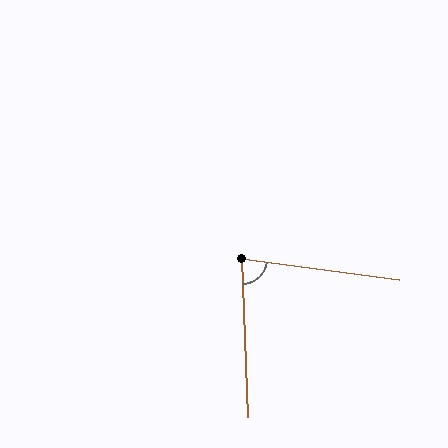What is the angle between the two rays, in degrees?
Approximately 80 degrees.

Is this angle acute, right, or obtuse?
It is acute.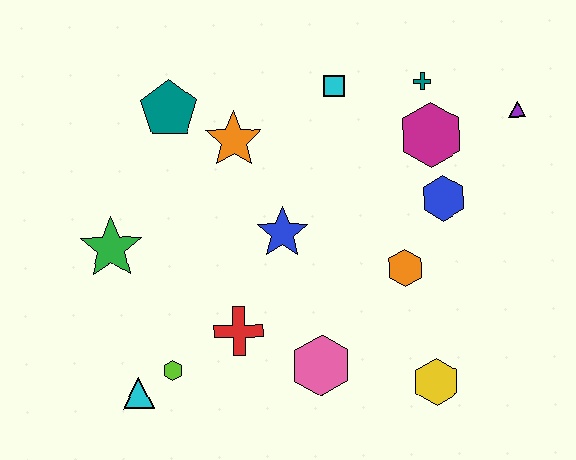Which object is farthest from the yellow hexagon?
The teal pentagon is farthest from the yellow hexagon.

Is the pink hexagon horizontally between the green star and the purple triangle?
Yes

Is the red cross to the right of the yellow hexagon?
No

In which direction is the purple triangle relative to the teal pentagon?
The purple triangle is to the right of the teal pentagon.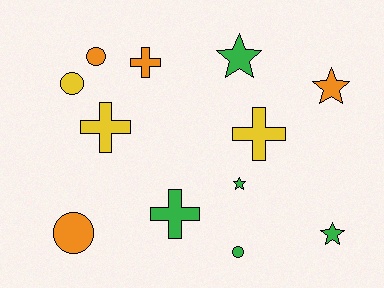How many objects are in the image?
There are 12 objects.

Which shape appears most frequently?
Star, with 4 objects.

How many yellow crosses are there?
There are 2 yellow crosses.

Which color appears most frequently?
Green, with 5 objects.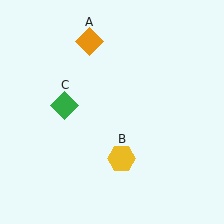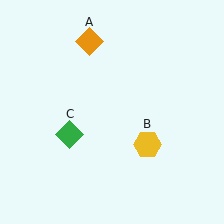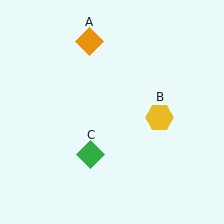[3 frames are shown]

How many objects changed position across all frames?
2 objects changed position: yellow hexagon (object B), green diamond (object C).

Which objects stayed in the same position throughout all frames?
Orange diamond (object A) remained stationary.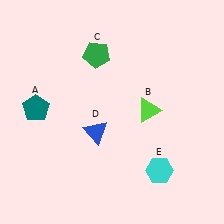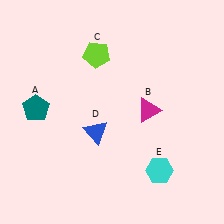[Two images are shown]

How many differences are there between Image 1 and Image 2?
There are 2 differences between the two images.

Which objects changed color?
B changed from lime to magenta. C changed from green to lime.